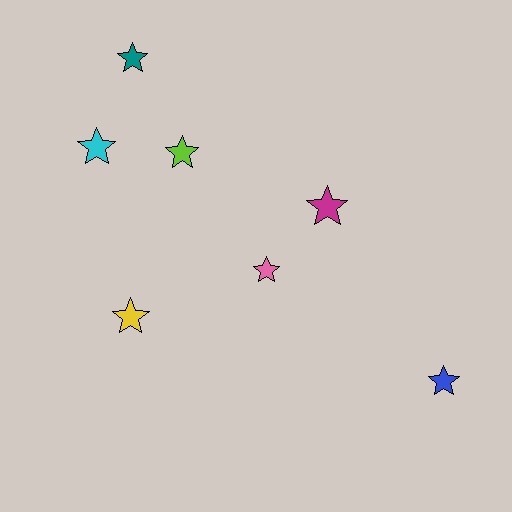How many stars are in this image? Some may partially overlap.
There are 7 stars.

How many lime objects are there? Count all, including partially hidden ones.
There is 1 lime object.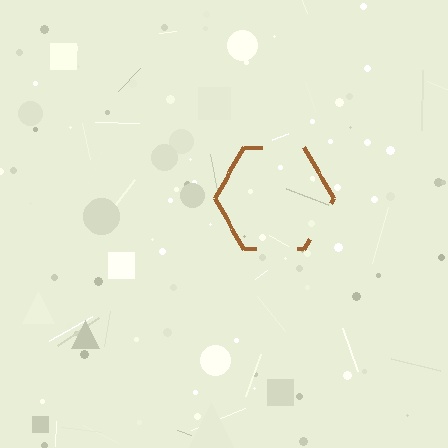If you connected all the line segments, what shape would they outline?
They would outline a hexagon.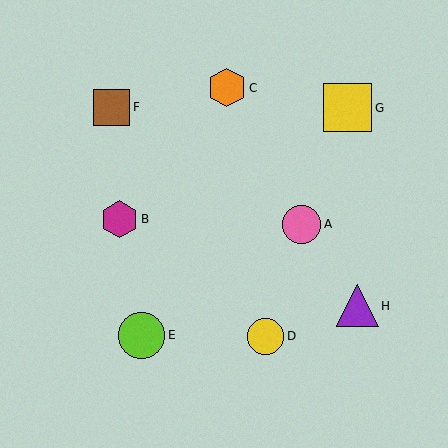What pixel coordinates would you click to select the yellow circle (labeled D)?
Click at (266, 336) to select the yellow circle D.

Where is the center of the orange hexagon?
The center of the orange hexagon is at (227, 88).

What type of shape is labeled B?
Shape B is a magenta hexagon.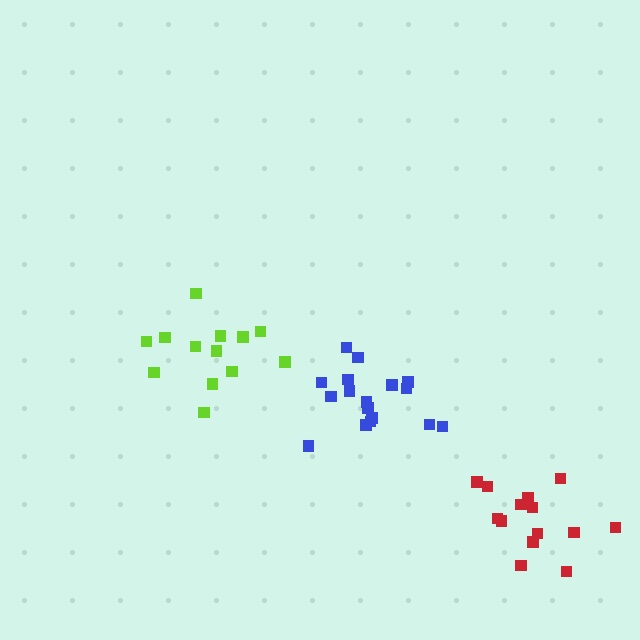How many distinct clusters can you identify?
There are 3 distinct clusters.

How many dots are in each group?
Group 1: 17 dots, Group 2: 13 dots, Group 3: 14 dots (44 total).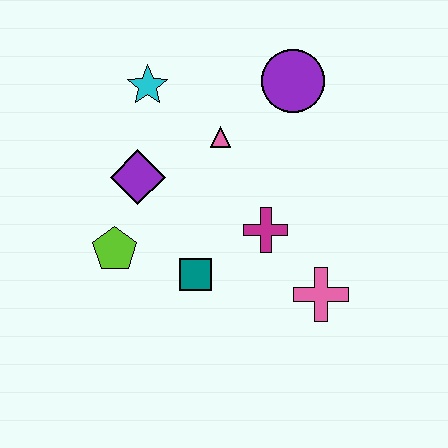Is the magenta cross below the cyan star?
Yes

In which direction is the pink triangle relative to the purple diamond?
The pink triangle is to the right of the purple diamond.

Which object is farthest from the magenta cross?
The cyan star is farthest from the magenta cross.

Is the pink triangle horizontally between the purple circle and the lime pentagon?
Yes